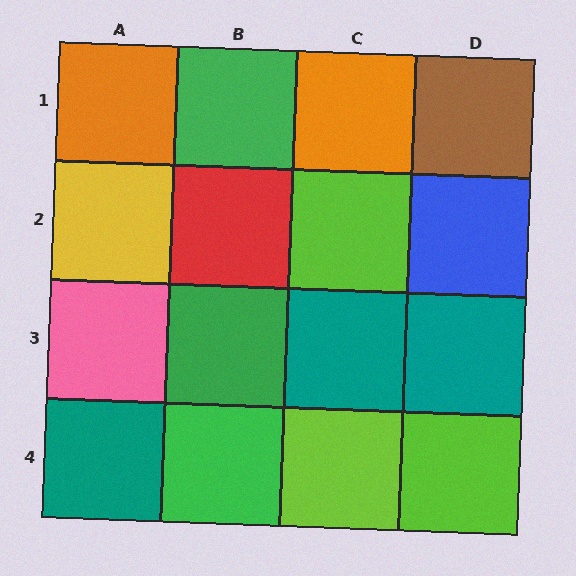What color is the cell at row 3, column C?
Teal.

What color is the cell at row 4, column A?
Teal.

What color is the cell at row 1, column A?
Orange.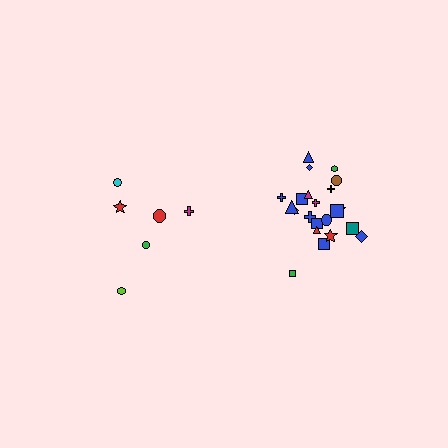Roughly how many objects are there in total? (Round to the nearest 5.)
Roughly 30 objects in total.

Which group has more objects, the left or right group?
The right group.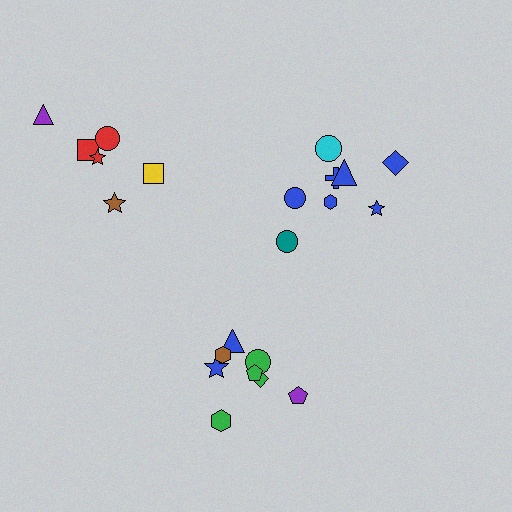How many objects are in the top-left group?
There are 6 objects.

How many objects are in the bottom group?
There are 8 objects.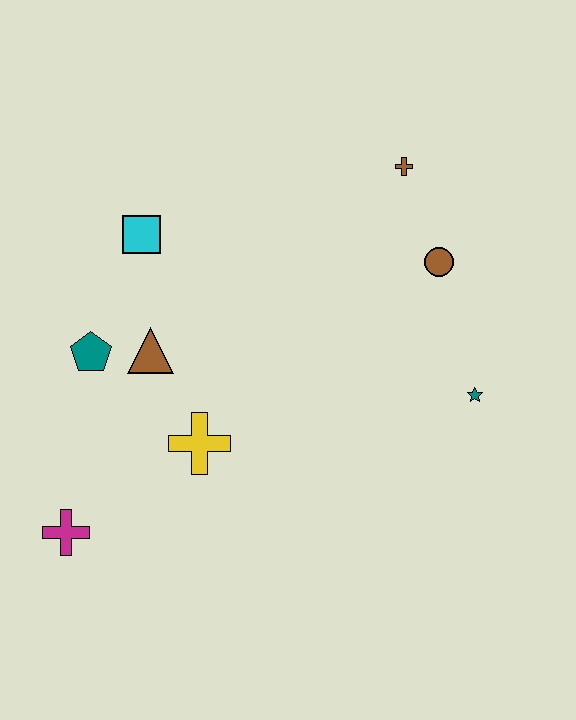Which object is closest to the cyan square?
The brown triangle is closest to the cyan square.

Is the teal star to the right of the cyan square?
Yes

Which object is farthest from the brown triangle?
The teal star is farthest from the brown triangle.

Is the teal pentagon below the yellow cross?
No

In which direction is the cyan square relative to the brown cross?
The cyan square is to the left of the brown cross.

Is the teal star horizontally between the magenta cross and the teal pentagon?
No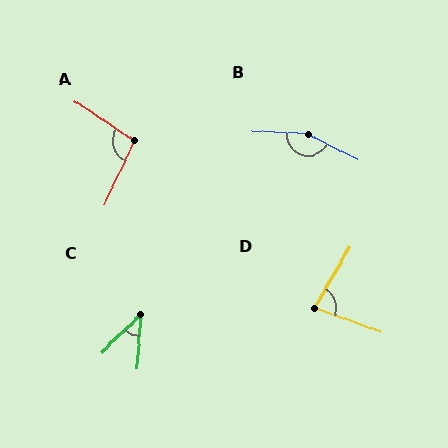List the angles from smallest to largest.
C (42°), D (80°), A (98°), B (156°).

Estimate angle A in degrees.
Approximately 98 degrees.